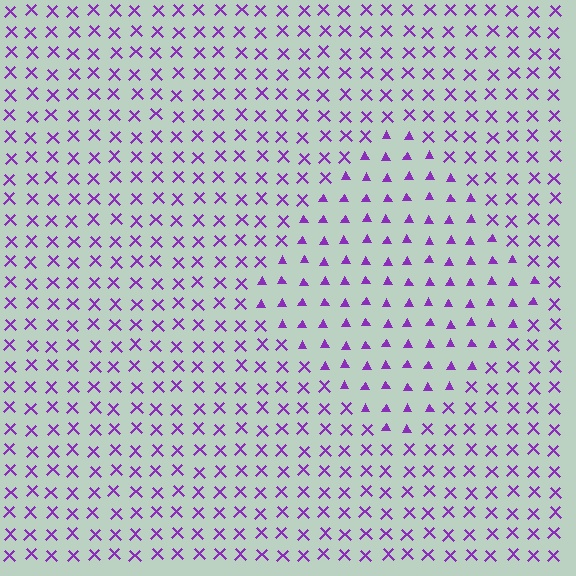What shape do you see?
I see a diamond.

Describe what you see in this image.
The image is filled with small purple elements arranged in a uniform grid. A diamond-shaped region contains triangles, while the surrounding area contains X marks. The boundary is defined purely by the change in element shape.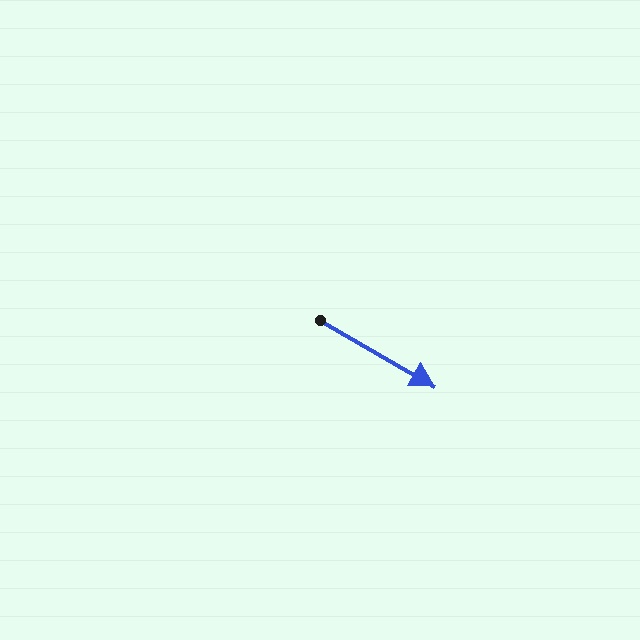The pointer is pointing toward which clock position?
Roughly 4 o'clock.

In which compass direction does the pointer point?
Southeast.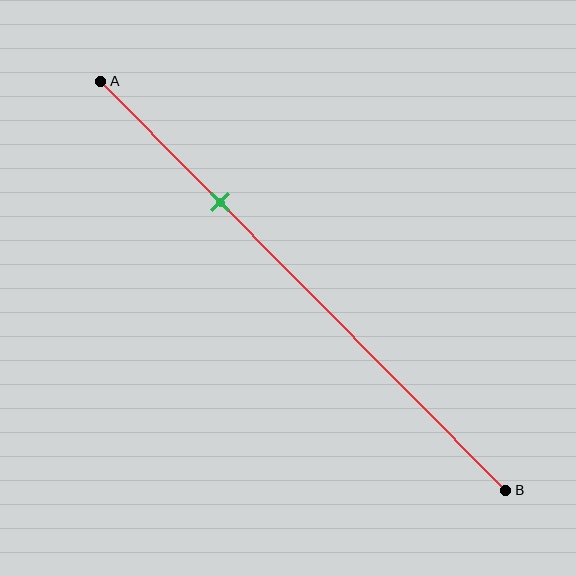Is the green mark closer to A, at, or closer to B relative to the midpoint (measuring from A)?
The green mark is closer to point A than the midpoint of segment AB.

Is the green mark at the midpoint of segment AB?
No, the mark is at about 30% from A, not at the 50% midpoint.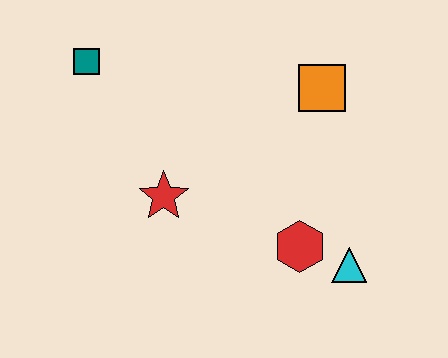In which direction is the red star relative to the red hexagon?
The red star is to the left of the red hexagon.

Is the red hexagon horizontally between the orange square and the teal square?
Yes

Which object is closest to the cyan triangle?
The red hexagon is closest to the cyan triangle.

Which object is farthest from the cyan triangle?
The teal square is farthest from the cyan triangle.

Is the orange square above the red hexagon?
Yes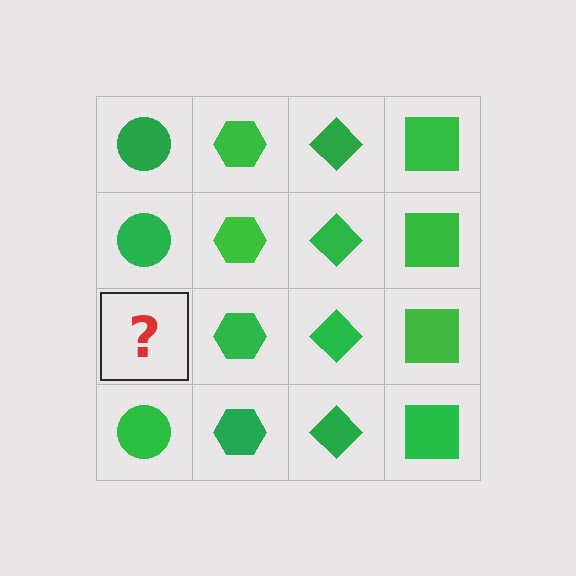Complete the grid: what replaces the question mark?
The question mark should be replaced with a green circle.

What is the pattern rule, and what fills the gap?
The rule is that each column has a consistent shape. The gap should be filled with a green circle.